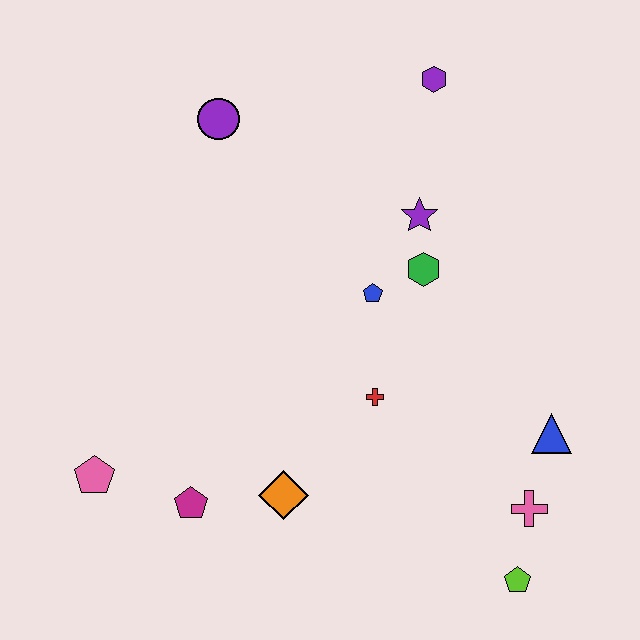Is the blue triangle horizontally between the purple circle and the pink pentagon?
No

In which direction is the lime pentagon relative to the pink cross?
The lime pentagon is below the pink cross.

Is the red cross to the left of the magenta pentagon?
No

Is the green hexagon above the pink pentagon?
Yes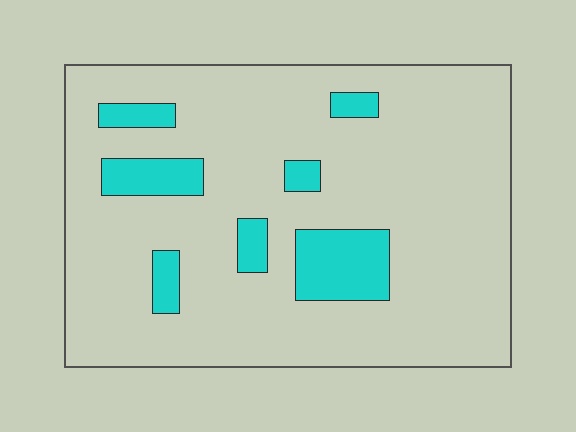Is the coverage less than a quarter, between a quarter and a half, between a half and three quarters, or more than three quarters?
Less than a quarter.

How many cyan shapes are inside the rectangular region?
7.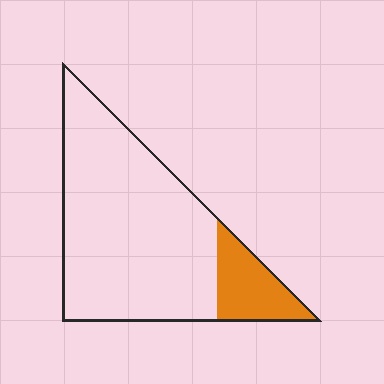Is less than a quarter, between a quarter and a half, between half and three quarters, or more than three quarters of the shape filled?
Less than a quarter.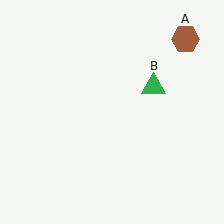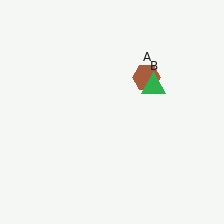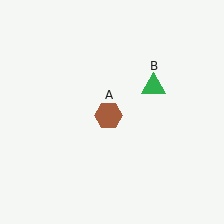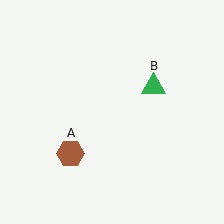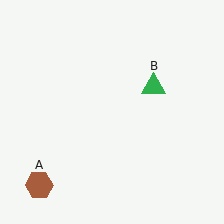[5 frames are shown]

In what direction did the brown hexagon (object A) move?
The brown hexagon (object A) moved down and to the left.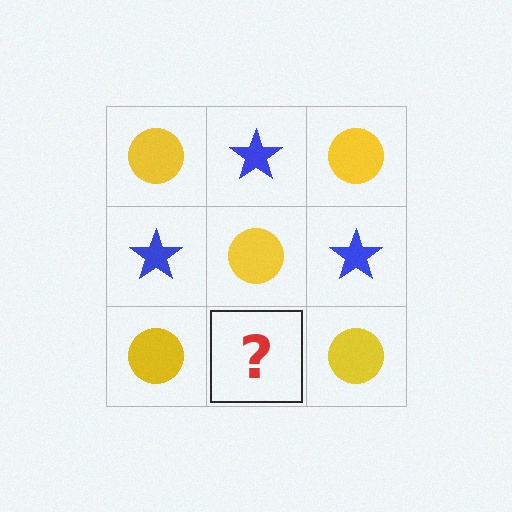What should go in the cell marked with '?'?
The missing cell should contain a blue star.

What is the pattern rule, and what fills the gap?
The rule is that it alternates yellow circle and blue star in a checkerboard pattern. The gap should be filled with a blue star.